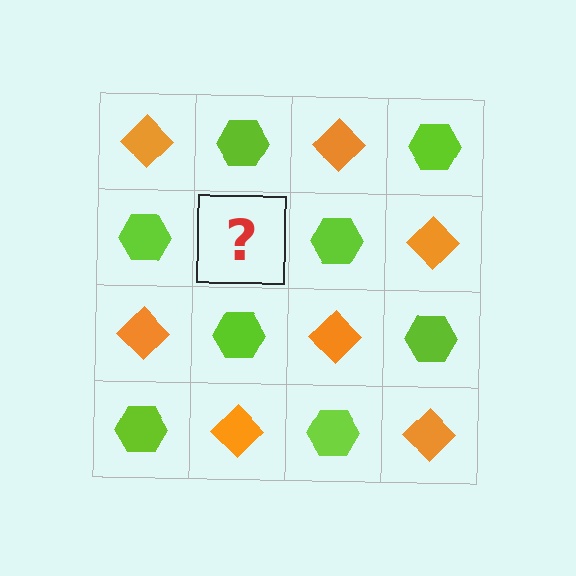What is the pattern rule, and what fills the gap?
The rule is that it alternates orange diamond and lime hexagon in a checkerboard pattern. The gap should be filled with an orange diamond.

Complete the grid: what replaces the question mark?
The question mark should be replaced with an orange diamond.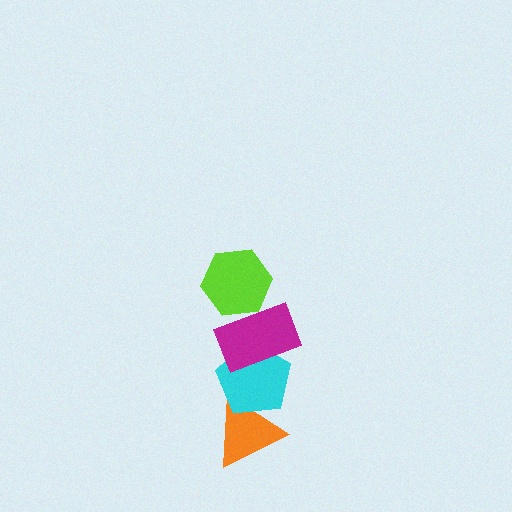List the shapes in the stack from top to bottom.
From top to bottom: the lime hexagon, the magenta rectangle, the cyan pentagon, the orange triangle.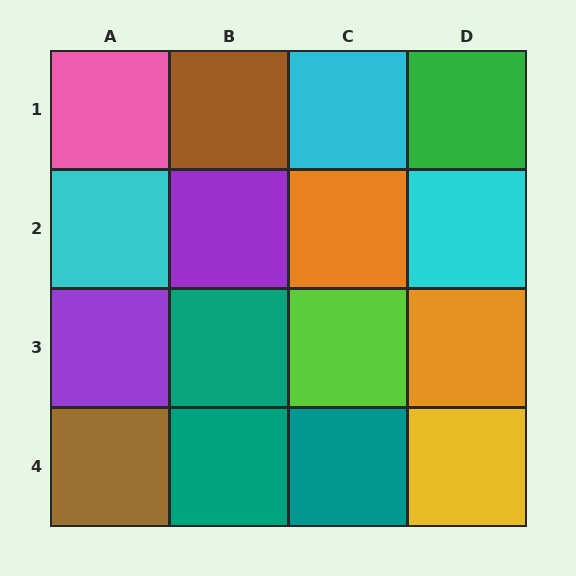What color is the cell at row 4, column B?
Teal.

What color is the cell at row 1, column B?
Brown.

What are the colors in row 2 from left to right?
Cyan, purple, orange, cyan.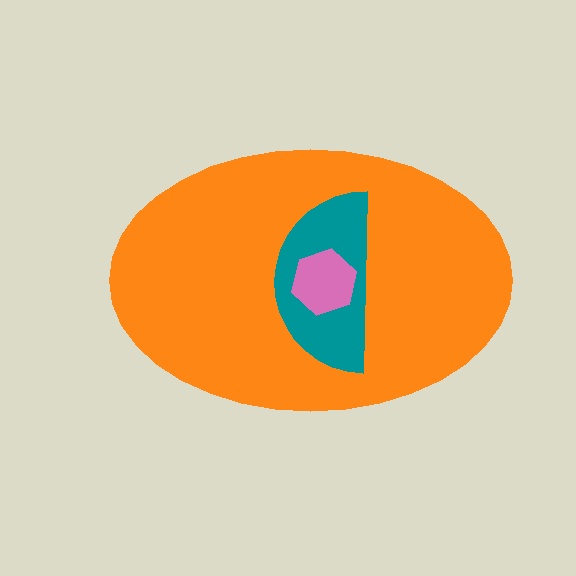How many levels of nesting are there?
3.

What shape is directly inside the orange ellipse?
The teal semicircle.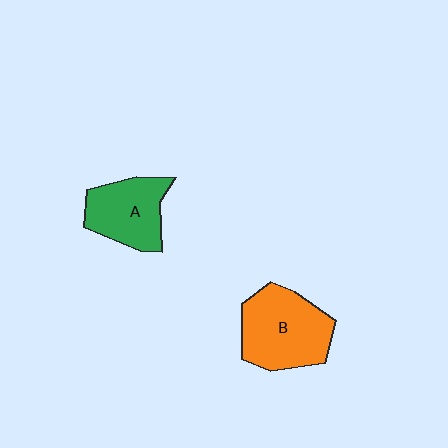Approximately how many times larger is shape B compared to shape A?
Approximately 1.3 times.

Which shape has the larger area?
Shape B (orange).